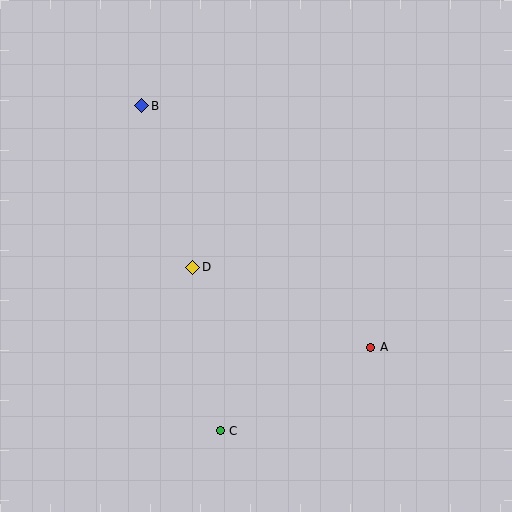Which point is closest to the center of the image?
Point D at (193, 267) is closest to the center.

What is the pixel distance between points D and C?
The distance between D and C is 166 pixels.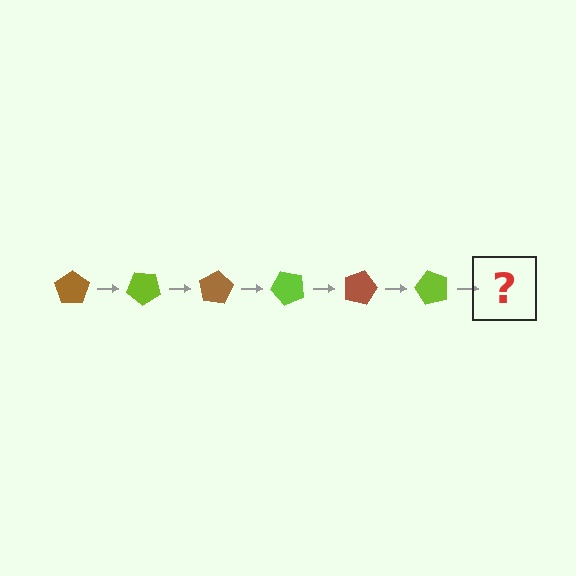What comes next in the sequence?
The next element should be a brown pentagon, rotated 240 degrees from the start.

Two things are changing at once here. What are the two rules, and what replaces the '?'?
The two rules are that it rotates 40 degrees each step and the color cycles through brown and lime. The '?' should be a brown pentagon, rotated 240 degrees from the start.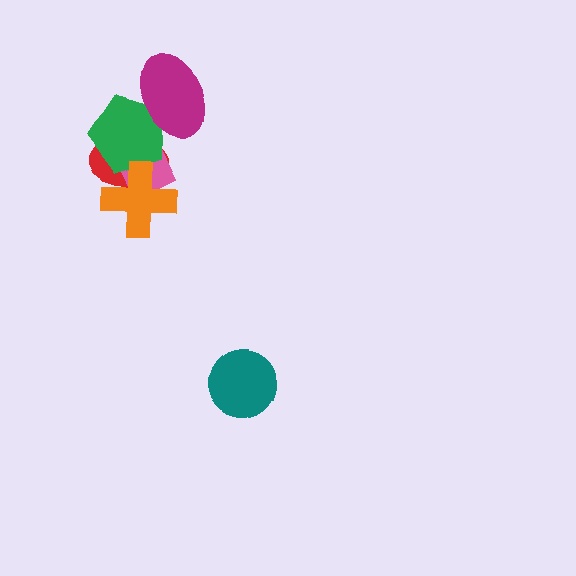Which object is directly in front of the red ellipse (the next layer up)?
The pink diamond is directly in front of the red ellipse.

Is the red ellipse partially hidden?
Yes, it is partially covered by another shape.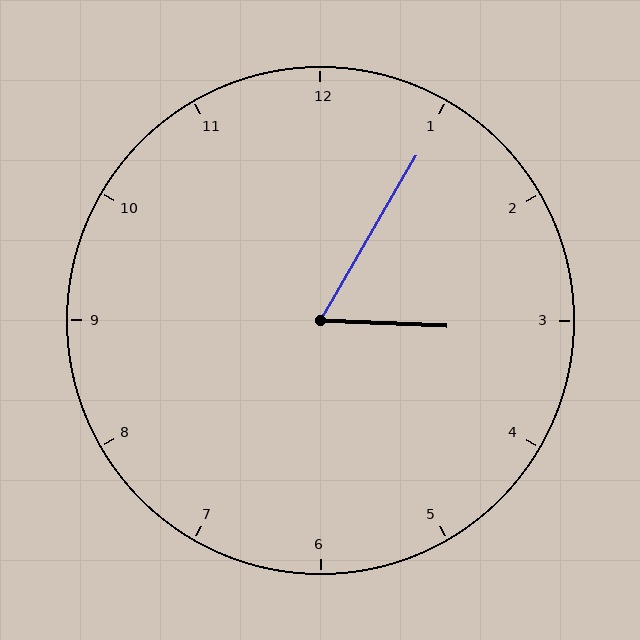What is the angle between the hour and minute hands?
Approximately 62 degrees.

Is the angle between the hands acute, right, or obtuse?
It is acute.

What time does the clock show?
3:05.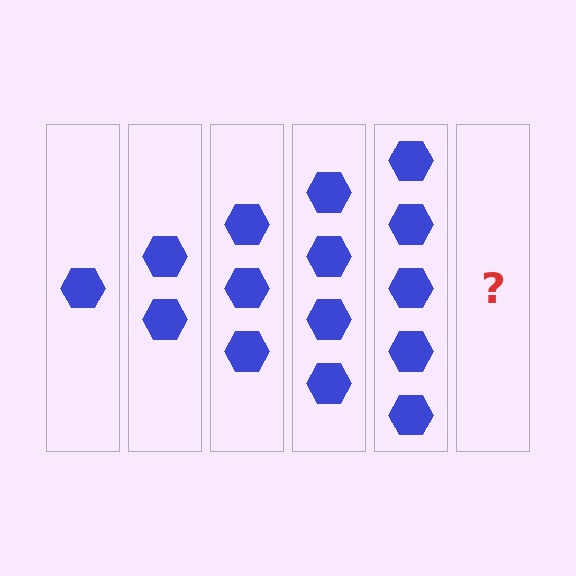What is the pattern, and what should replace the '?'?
The pattern is that each step adds one more hexagon. The '?' should be 6 hexagons.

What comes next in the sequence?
The next element should be 6 hexagons.